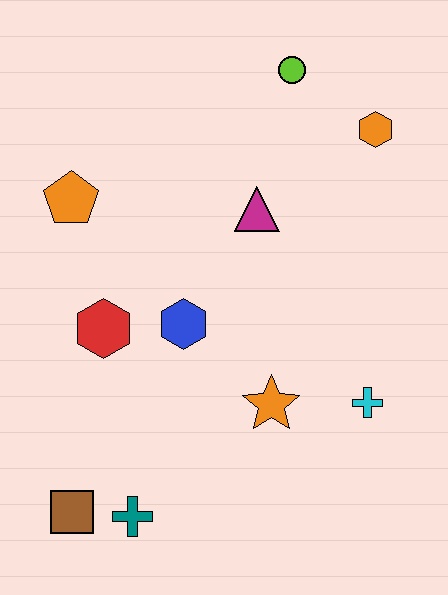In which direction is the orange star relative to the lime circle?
The orange star is below the lime circle.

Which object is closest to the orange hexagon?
The lime circle is closest to the orange hexagon.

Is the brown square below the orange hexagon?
Yes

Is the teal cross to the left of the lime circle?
Yes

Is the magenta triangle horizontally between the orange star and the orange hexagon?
No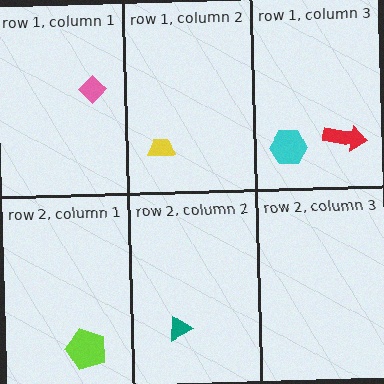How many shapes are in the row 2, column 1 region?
1.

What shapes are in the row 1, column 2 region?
The yellow trapezoid.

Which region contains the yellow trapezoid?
The row 1, column 2 region.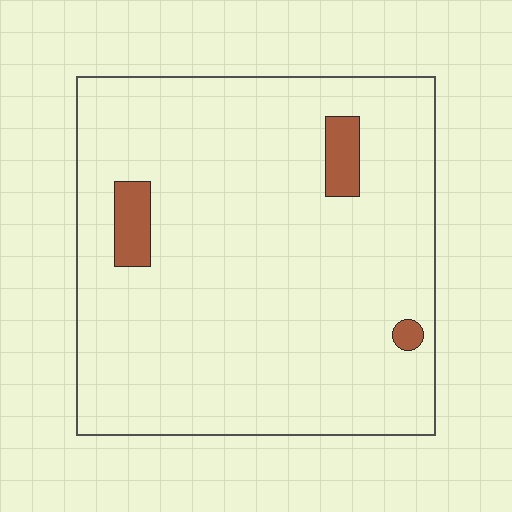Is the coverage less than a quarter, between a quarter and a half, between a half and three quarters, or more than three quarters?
Less than a quarter.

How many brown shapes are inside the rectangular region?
3.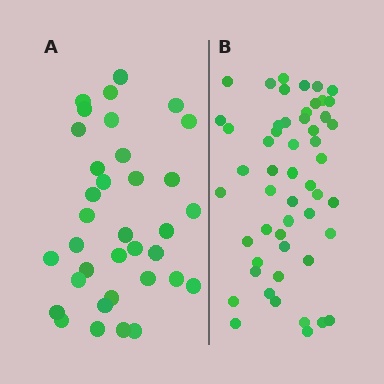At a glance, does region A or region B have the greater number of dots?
Region B (the right region) has more dots.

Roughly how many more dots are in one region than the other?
Region B has approximately 15 more dots than region A.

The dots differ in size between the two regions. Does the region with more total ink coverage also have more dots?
No. Region A has more total ink coverage because its dots are larger, but region B actually contains more individual dots. Total area can be misleading — the number of items is what matters here.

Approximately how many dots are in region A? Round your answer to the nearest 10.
About 40 dots. (The exact count is 35, which rounds to 40.)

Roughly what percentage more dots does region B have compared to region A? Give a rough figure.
About 50% more.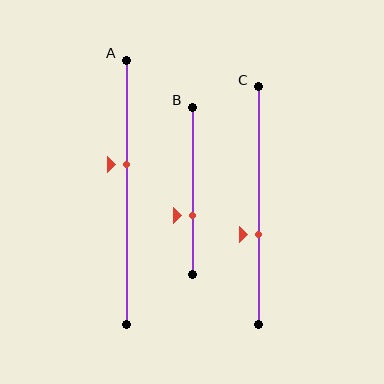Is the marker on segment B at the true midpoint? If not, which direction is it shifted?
No, the marker on segment B is shifted downward by about 15% of the segment length.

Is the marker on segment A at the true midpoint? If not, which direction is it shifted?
No, the marker on segment A is shifted upward by about 10% of the segment length.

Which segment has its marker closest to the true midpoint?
Segment A has its marker closest to the true midpoint.